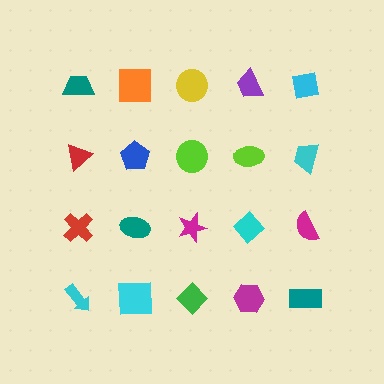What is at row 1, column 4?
A purple trapezoid.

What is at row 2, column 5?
A cyan trapezoid.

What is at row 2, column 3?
A lime circle.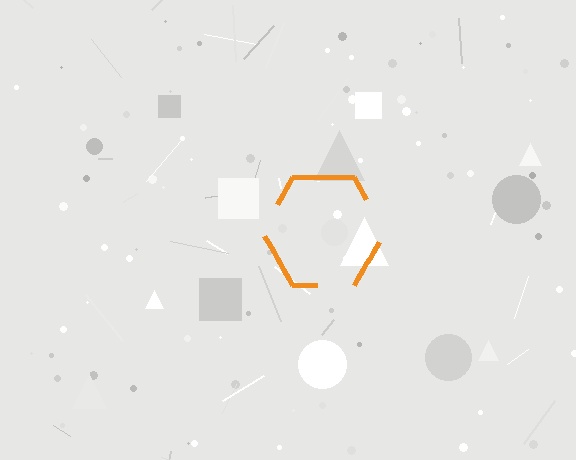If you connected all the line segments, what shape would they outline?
They would outline a hexagon.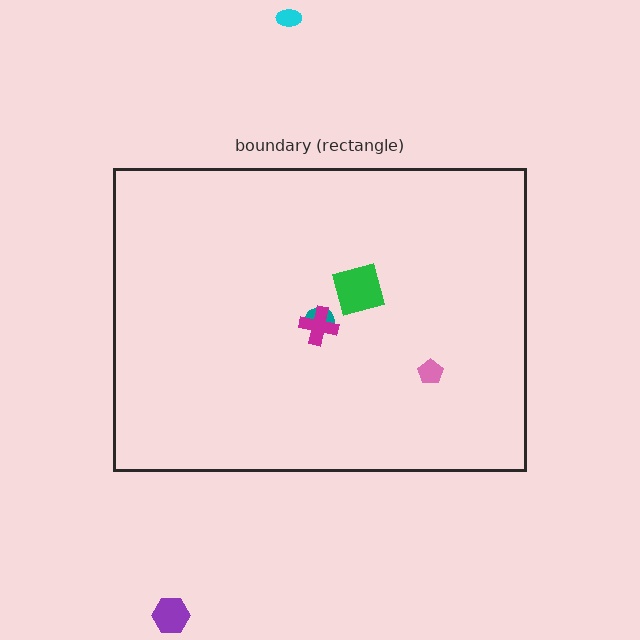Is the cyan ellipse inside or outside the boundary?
Outside.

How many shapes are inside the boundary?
4 inside, 2 outside.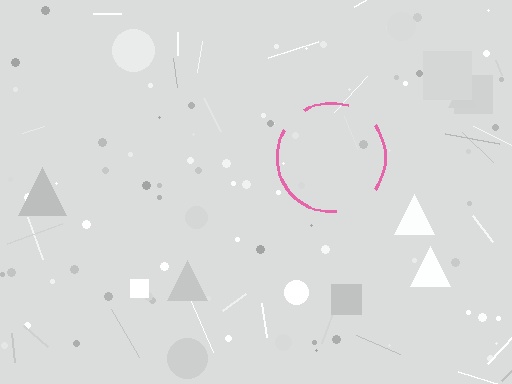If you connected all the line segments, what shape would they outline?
They would outline a circle.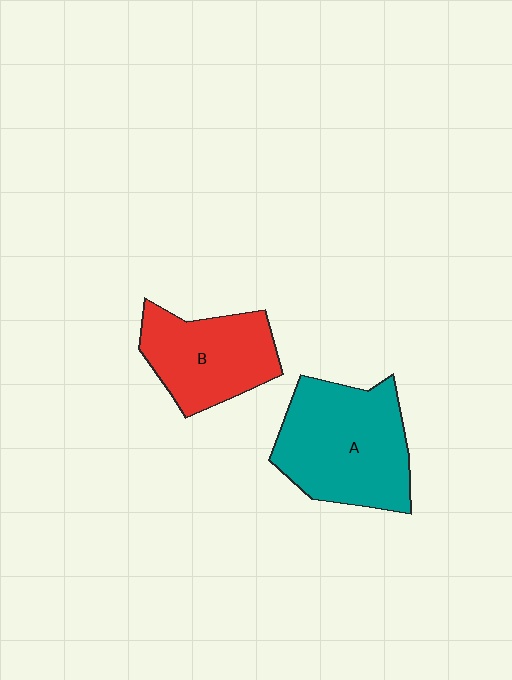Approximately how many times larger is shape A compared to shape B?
Approximately 1.4 times.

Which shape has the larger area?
Shape A (teal).